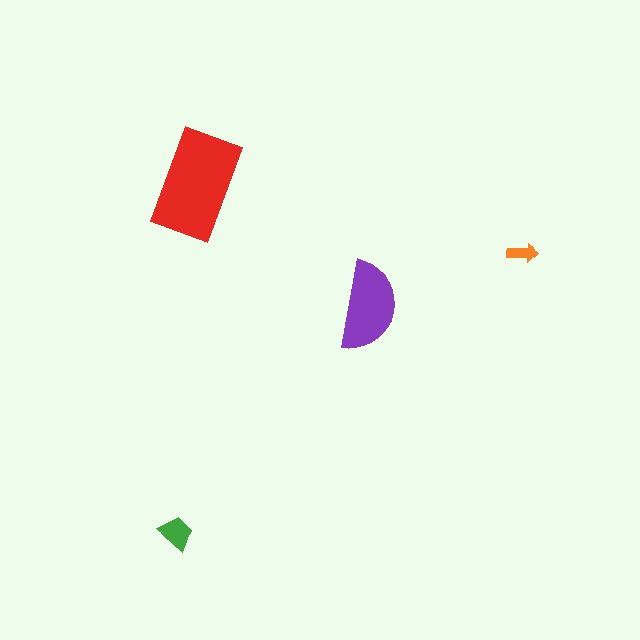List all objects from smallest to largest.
The orange arrow, the green trapezoid, the purple semicircle, the red rectangle.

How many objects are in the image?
There are 4 objects in the image.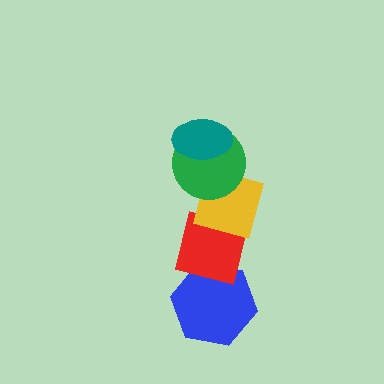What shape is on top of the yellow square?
The green circle is on top of the yellow square.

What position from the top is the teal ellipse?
The teal ellipse is 1st from the top.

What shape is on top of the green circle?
The teal ellipse is on top of the green circle.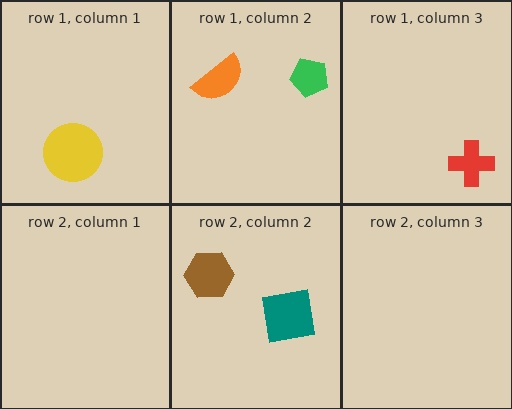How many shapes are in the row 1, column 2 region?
2.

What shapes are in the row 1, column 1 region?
The cyan star, the yellow circle.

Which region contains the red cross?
The row 1, column 3 region.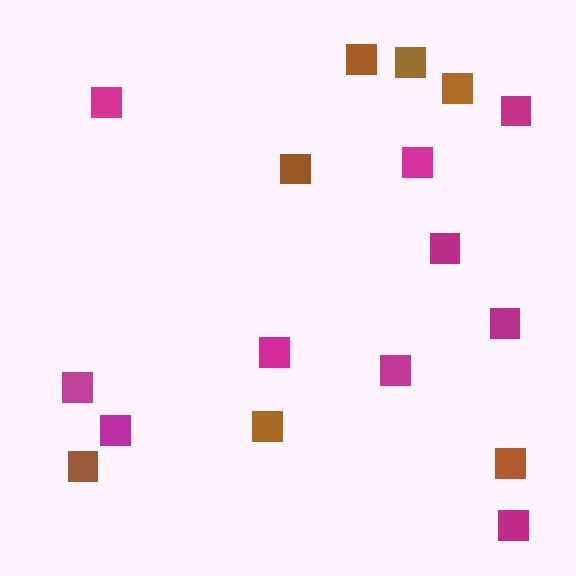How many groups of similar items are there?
There are 2 groups: one group of brown squares (7) and one group of magenta squares (10).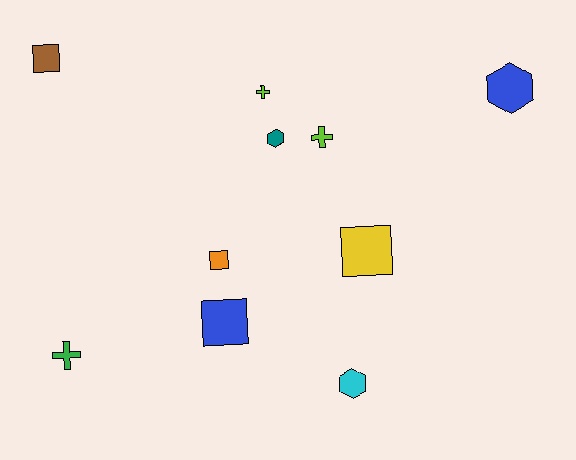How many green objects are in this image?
There is 1 green object.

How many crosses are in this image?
There are 3 crosses.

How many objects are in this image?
There are 10 objects.